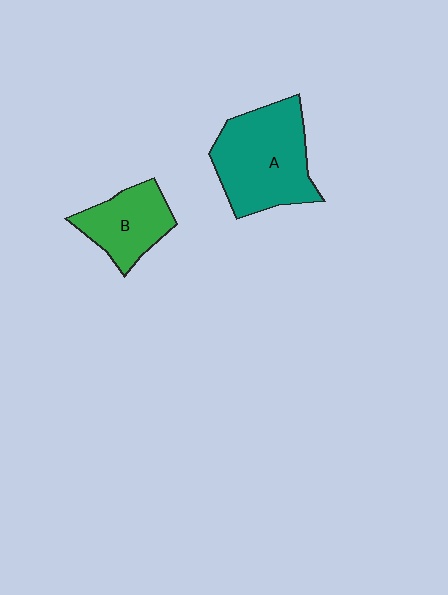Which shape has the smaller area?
Shape B (green).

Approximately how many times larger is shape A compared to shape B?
Approximately 1.7 times.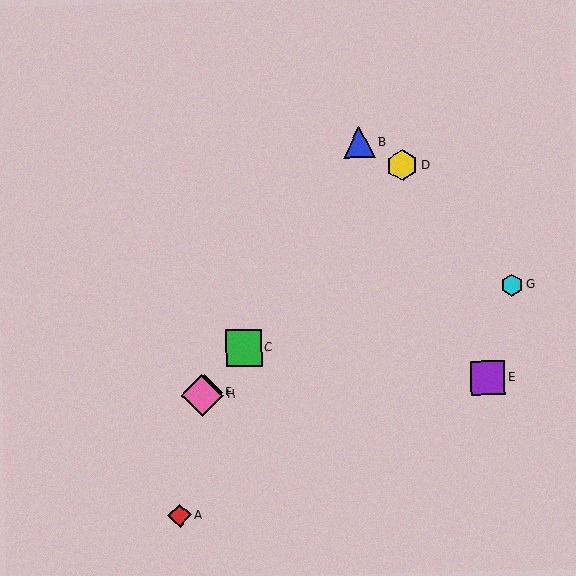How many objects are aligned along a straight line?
4 objects (C, D, F, H) are aligned along a straight line.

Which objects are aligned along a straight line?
Objects C, D, F, H are aligned along a straight line.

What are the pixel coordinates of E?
Object E is at (488, 378).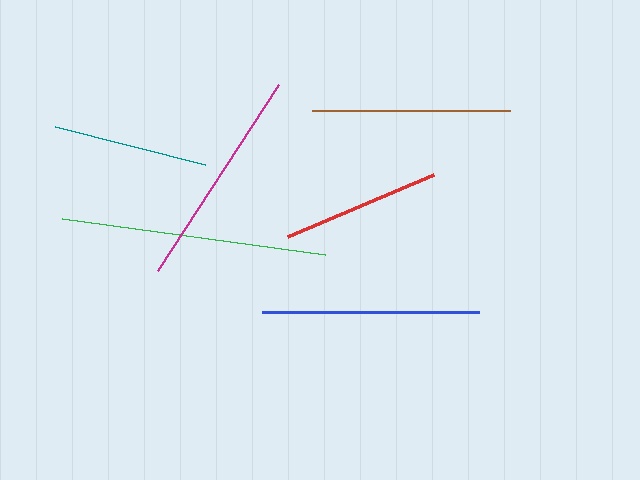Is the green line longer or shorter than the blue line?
The green line is longer than the blue line.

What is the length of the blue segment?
The blue segment is approximately 217 pixels long.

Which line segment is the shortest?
The teal line is the shortest at approximately 155 pixels.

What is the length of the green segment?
The green segment is approximately 266 pixels long.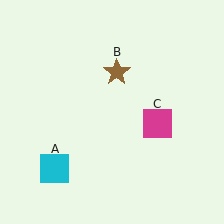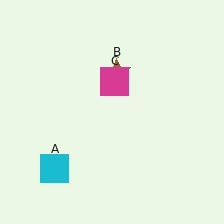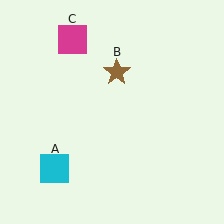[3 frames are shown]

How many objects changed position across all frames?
1 object changed position: magenta square (object C).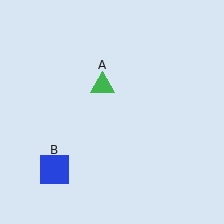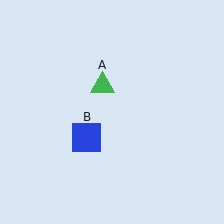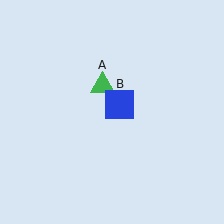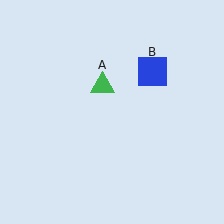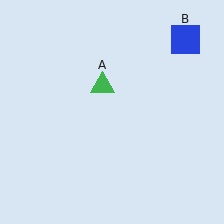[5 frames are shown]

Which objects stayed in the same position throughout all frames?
Green triangle (object A) remained stationary.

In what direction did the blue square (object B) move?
The blue square (object B) moved up and to the right.